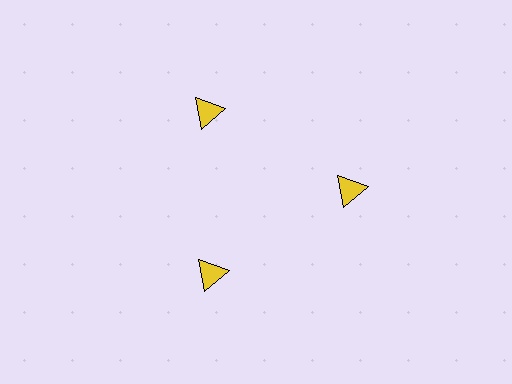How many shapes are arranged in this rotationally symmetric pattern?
There are 3 shapes, arranged in 3 groups of 1.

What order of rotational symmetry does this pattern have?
This pattern has 3-fold rotational symmetry.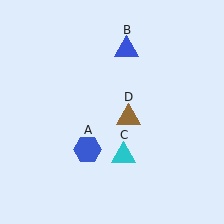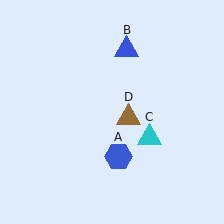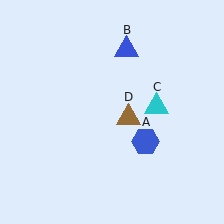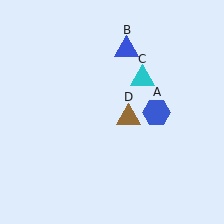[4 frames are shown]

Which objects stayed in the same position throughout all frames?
Blue triangle (object B) and brown triangle (object D) remained stationary.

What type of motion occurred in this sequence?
The blue hexagon (object A), cyan triangle (object C) rotated counterclockwise around the center of the scene.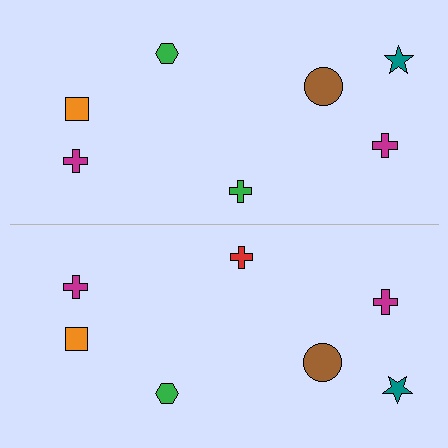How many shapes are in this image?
There are 14 shapes in this image.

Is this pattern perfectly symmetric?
No, the pattern is not perfectly symmetric. The red cross on the bottom side breaks the symmetry — its mirror counterpart is green.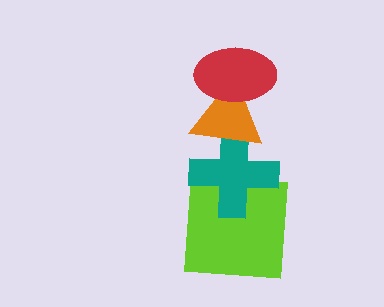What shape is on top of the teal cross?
The orange triangle is on top of the teal cross.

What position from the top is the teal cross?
The teal cross is 3rd from the top.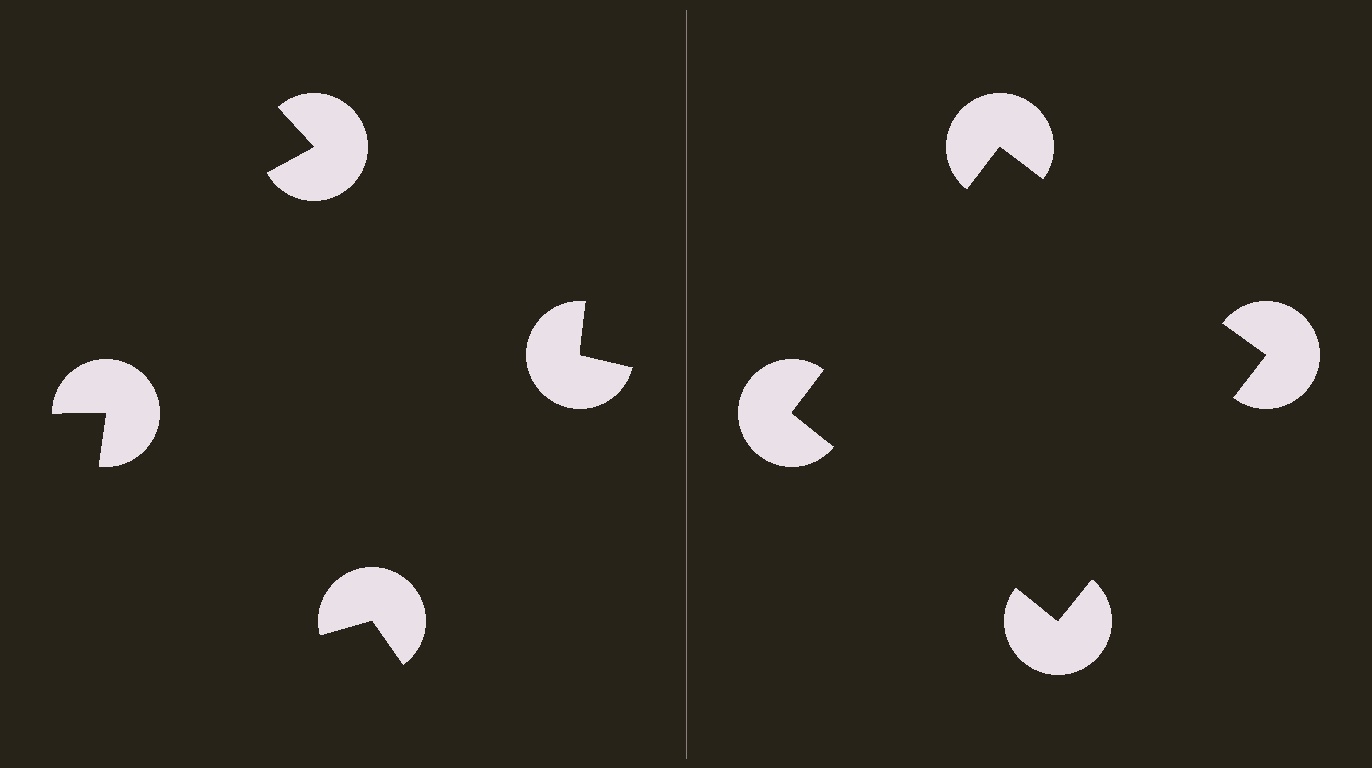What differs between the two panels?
The pac-man discs are positioned identically on both sides; only the wedge orientations differ. On the right they align to a square; on the left they are misaligned.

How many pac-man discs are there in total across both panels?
8 — 4 on each side.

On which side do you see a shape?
An illusory square appears on the right side. On the left side the wedge cuts are rotated, so no coherent shape forms.